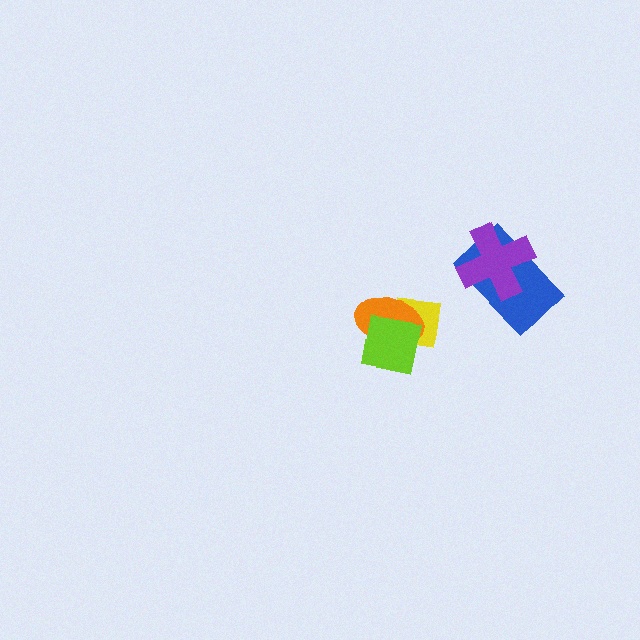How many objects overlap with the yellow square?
2 objects overlap with the yellow square.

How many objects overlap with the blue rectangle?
1 object overlaps with the blue rectangle.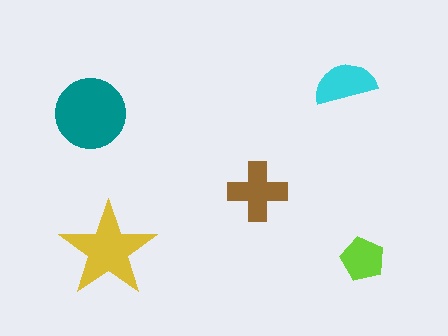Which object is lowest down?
The lime pentagon is bottommost.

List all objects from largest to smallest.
The teal circle, the yellow star, the brown cross, the cyan semicircle, the lime pentagon.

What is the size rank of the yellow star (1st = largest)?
2nd.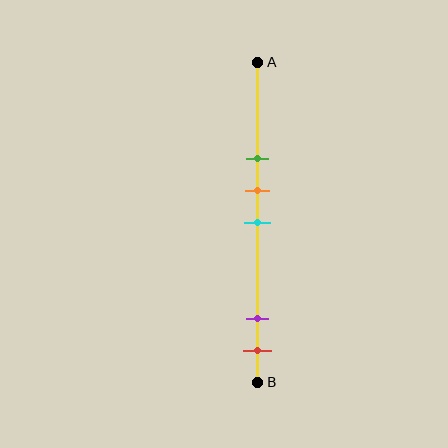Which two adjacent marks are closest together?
The orange and cyan marks are the closest adjacent pair.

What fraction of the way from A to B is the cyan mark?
The cyan mark is approximately 50% (0.5) of the way from A to B.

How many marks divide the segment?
There are 5 marks dividing the segment.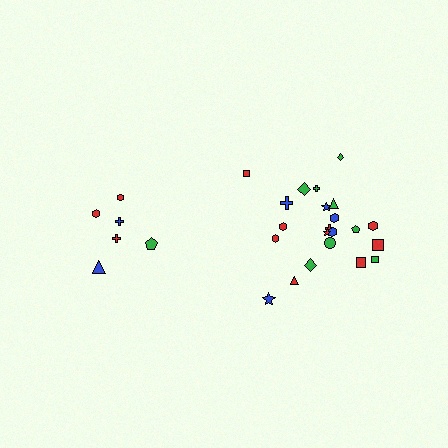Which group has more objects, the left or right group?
The right group.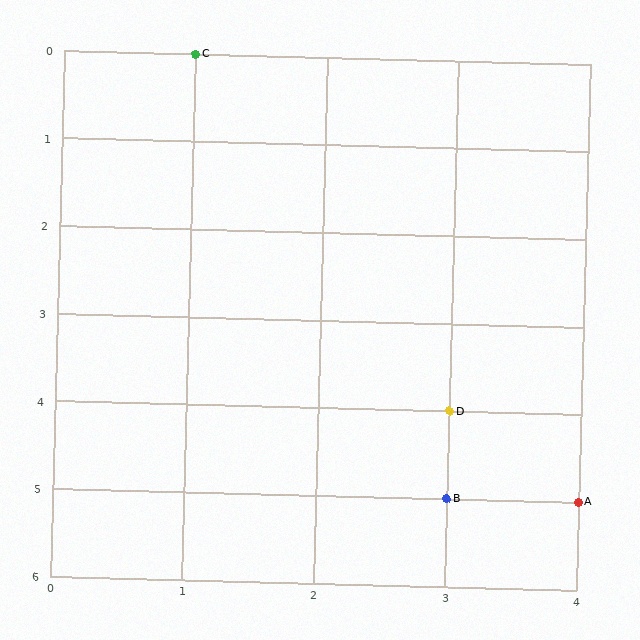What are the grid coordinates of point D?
Point D is at grid coordinates (3, 4).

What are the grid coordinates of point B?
Point B is at grid coordinates (3, 5).